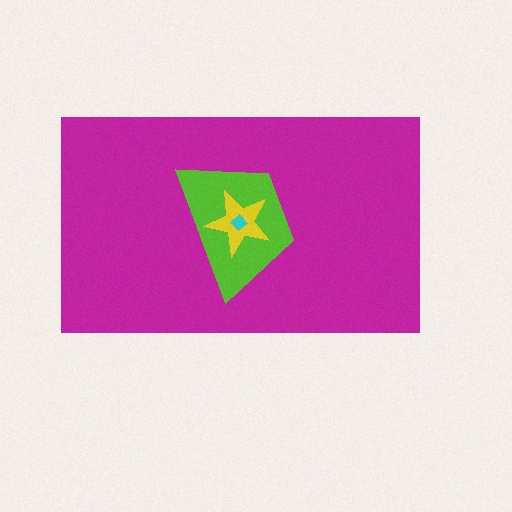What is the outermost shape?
The magenta rectangle.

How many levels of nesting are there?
4.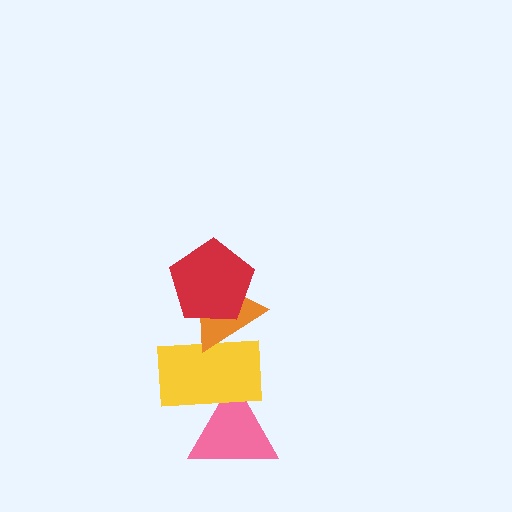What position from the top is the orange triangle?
The orange triangle is 2nd from the top.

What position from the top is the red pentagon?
The red pentagon is 1st from the top.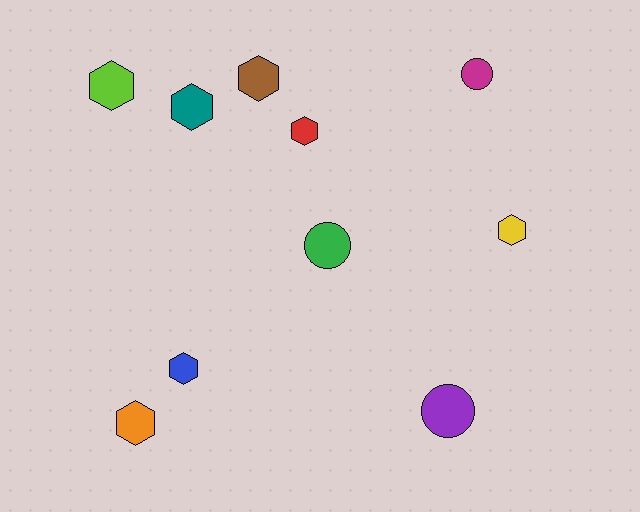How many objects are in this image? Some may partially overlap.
There are 10 objects.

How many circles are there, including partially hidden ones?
There are 3 circles.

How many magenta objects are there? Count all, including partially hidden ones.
There is 1 magenta object.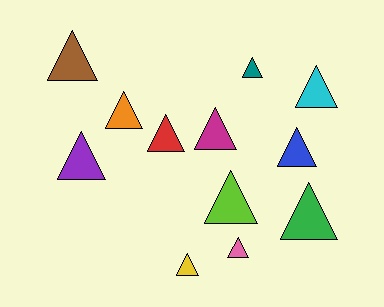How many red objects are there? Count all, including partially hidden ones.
There is 1 red object.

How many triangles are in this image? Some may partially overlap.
There are 12 triangles.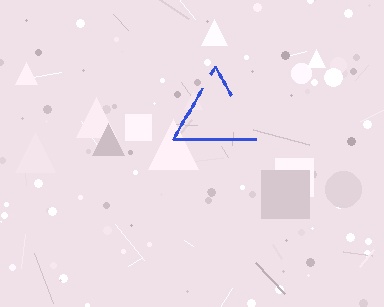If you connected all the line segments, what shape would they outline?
They would outline a triangle.